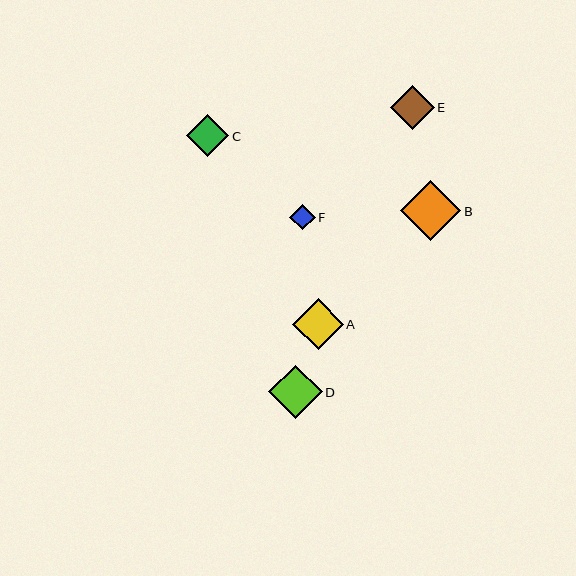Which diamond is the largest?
Diamond B is the largest with a size of approximately 60 pixels.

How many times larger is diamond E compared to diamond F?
Diamond E is approximately 1.7 times the size of diamond F.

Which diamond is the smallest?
Diamond F is the smallest with a size of approximately 26 pixels.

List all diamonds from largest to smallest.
From largest to smallest: B, D, A, E, C, F.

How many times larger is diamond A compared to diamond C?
Diamond A is approximately 1.2 times the size of diamond C.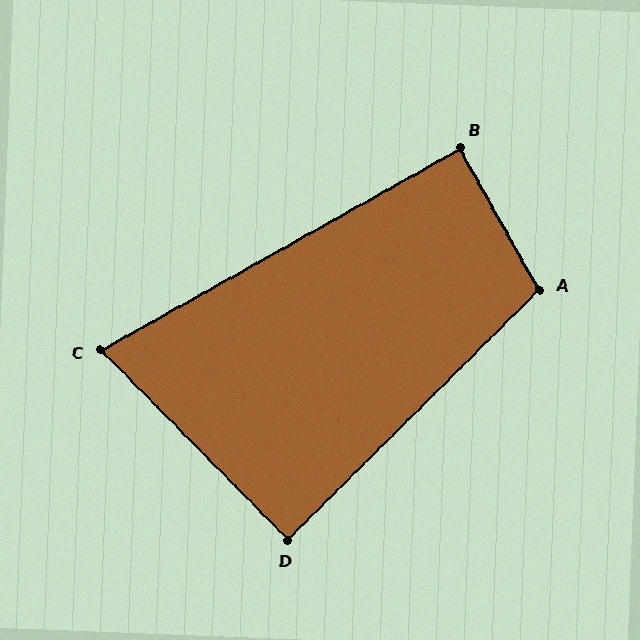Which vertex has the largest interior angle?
A, at approximately 105 degrees.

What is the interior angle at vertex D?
Approximately 90 degrees (approximately right).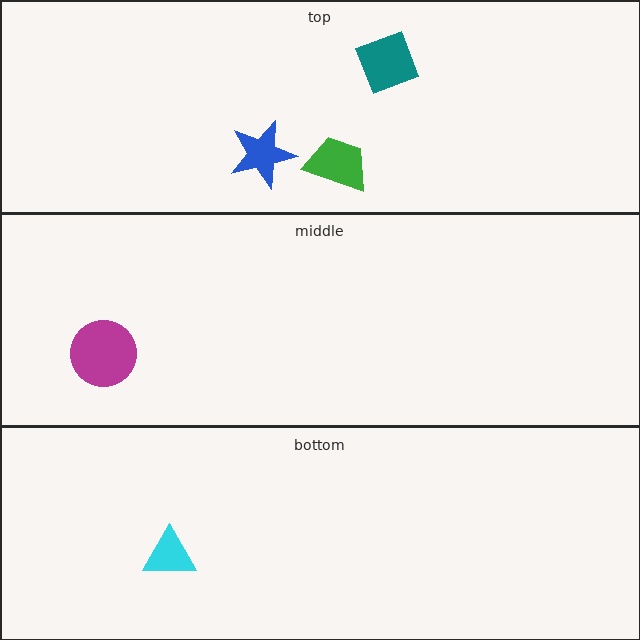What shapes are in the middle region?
The magenta circle.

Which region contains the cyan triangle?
The bottom region.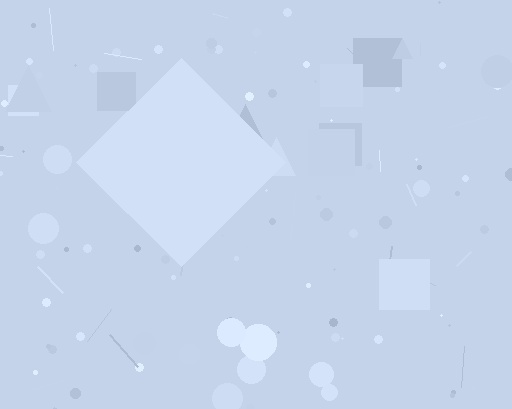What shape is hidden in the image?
A diamond is hidden in the image.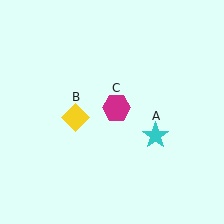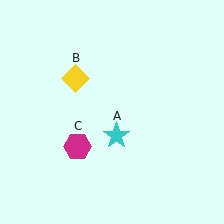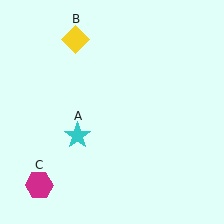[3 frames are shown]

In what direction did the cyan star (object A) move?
The cyan star (object A) moved left.